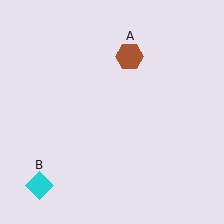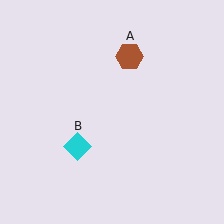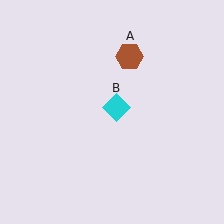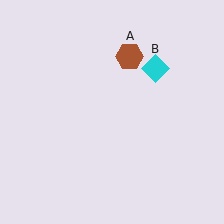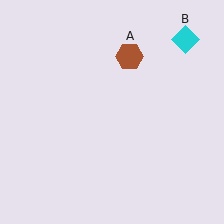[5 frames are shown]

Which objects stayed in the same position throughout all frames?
Brown hexagon (object A) remained stationary.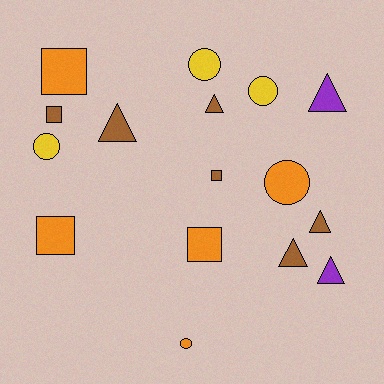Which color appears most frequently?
Brown, with 6 objects.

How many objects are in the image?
There are 16 objects.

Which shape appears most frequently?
Triangle, with 6 objects.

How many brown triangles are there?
There are 4 brown triangles.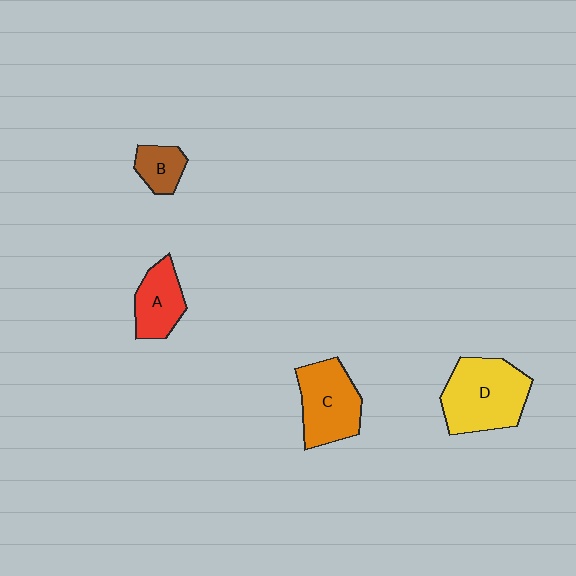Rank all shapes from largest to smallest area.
From largest to smallest: D (yellow), C (orange), A (red), B (brown).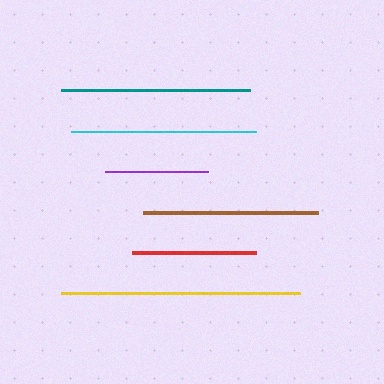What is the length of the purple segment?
The purple segment is approximately 104 pixels long.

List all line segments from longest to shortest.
From longest to shortest: yellow, teal, cyan, brown, red, purple.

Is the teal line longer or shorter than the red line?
The teal line is longer than the red line.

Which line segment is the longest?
The yellow line is the longest at approximately 239 pixels.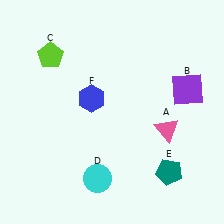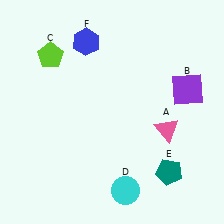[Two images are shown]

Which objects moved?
The objects that moved are: the cyan circle (D), the blue hexagon (F).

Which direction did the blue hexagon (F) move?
The blue hexagon (F) moved up.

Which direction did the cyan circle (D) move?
The cyan circle (D) moved right.